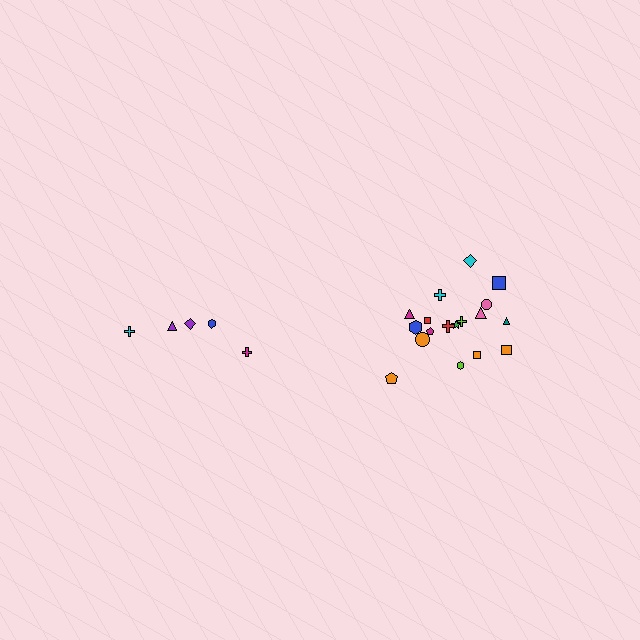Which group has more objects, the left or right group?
The right group.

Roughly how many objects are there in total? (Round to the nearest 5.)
Roughly 25 objects in total.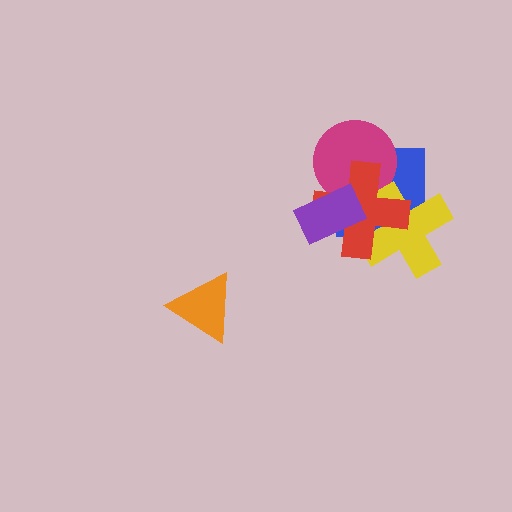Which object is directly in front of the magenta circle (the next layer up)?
The red cross is directly in front of the magenta circle.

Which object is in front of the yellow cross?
The red cross is in front of the yellow cross.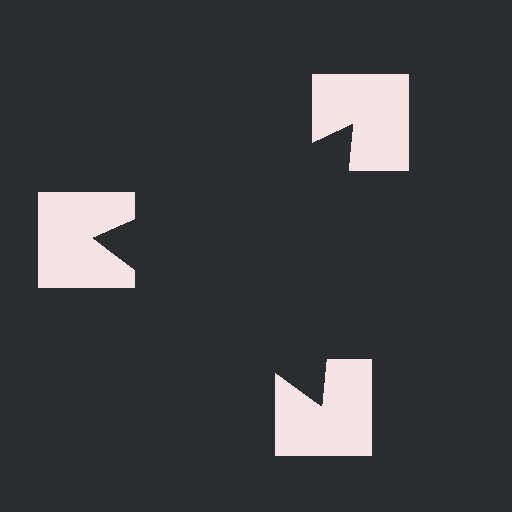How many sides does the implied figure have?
3 sides.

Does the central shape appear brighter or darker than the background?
It typically appears slightly darker than the background, even though no actual brightness change is drawn.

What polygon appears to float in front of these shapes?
An illusory triangle — its edges are inferred from the aligned wedge cuts in the notched squares, not physically drawn.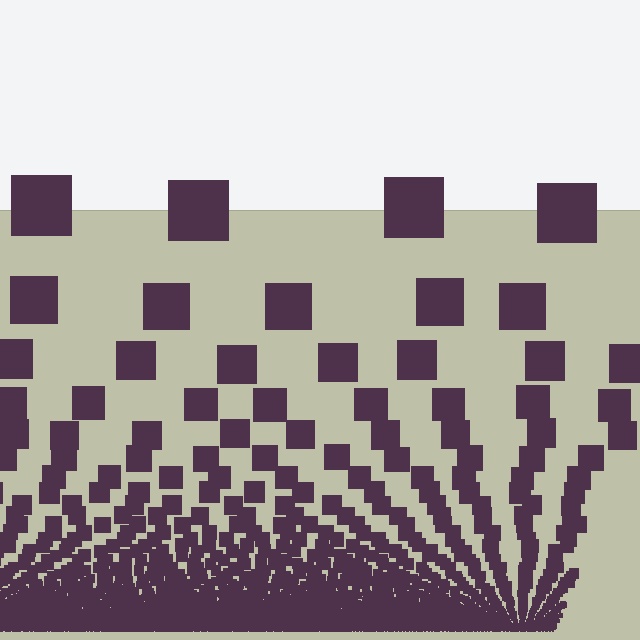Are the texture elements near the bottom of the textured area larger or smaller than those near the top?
Smaller. The gradient is inverted — elements near the bottom are smaller and denser.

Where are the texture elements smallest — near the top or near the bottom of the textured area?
Near the bottom.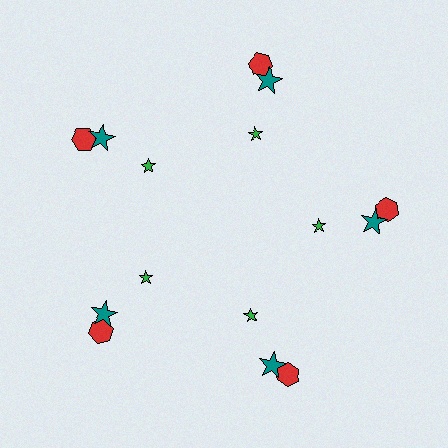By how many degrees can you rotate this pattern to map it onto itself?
The pattern maps onto itself every 72 degrees of rotation.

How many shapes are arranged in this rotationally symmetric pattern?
There are 15 shapes, arranged in 5 groups of 3.